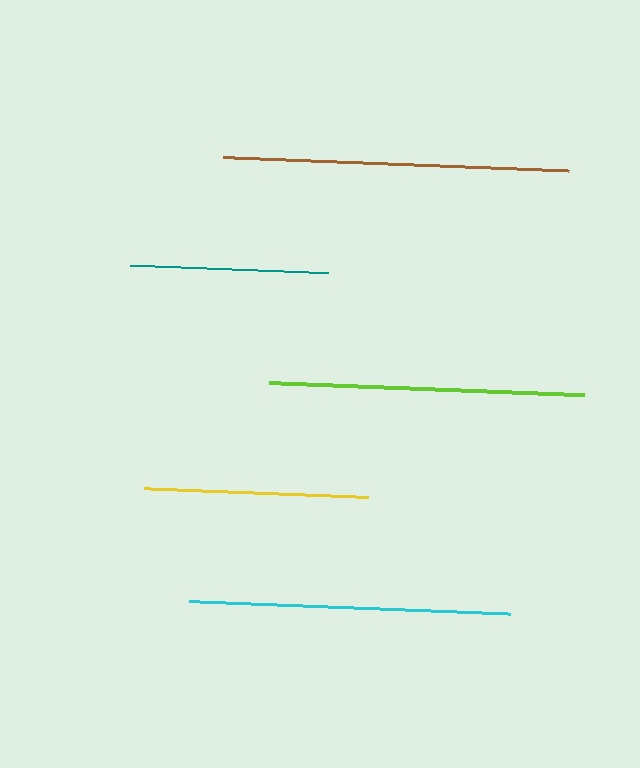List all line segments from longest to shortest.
From longest to shortest: brown, cyan, lime, yellow, teal.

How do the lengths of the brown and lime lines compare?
The brown and lime lines are approximately the same length.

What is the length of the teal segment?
The teal segment is approximately 198 pixels long.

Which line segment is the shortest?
The teal line is the shortest at approximately 198 pixels.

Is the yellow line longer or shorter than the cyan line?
The cyan line is longer than the yellow line.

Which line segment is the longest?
The brown line is the longest at approximately 346 pixels.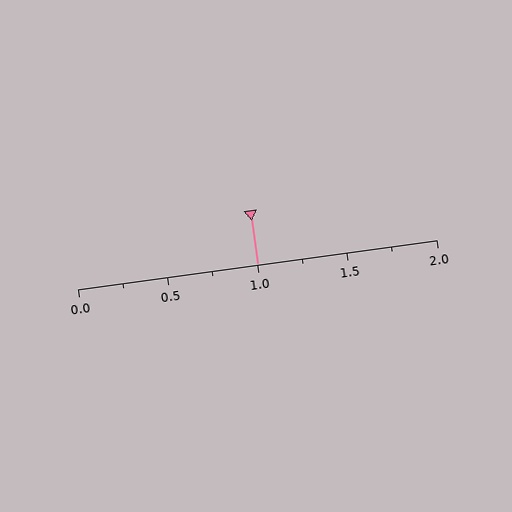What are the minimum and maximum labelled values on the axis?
The axis runs from 0.0 to 2.0.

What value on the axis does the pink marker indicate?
The marker indicates approximately 1.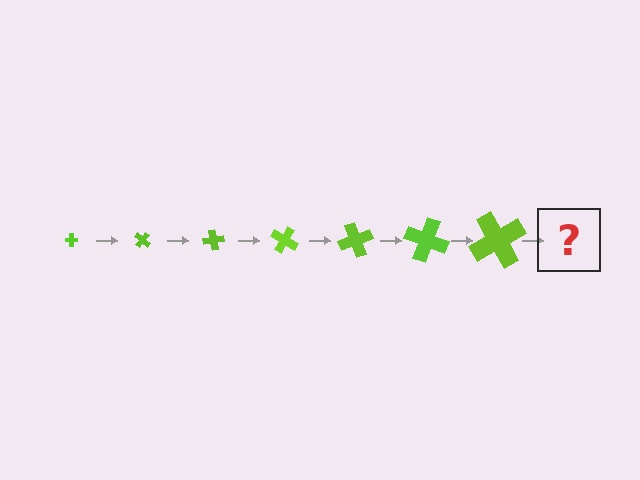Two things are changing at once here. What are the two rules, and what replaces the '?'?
The two rules are that the cross grows larger each step and it rotates 40 degrees each step. The '?' should be a cross, larger than the previous one and rotated 280 degrees from the start.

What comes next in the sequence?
The next element should be a cross, larger than the previous one and rotated 280 degrees from the start.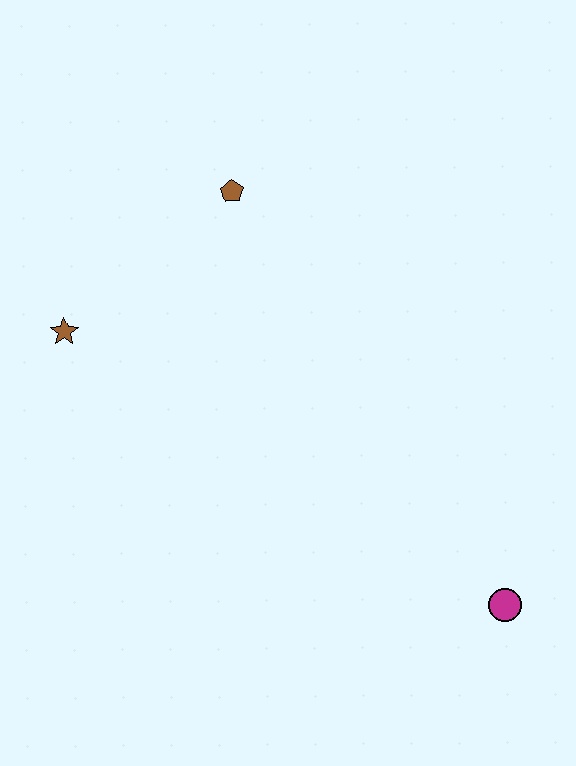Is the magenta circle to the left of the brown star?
No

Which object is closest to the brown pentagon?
The brown star is closest to the brown pentagon.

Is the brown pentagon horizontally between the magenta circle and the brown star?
Yes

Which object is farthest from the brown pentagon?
The magenta circle is farthest from the brown pentagon.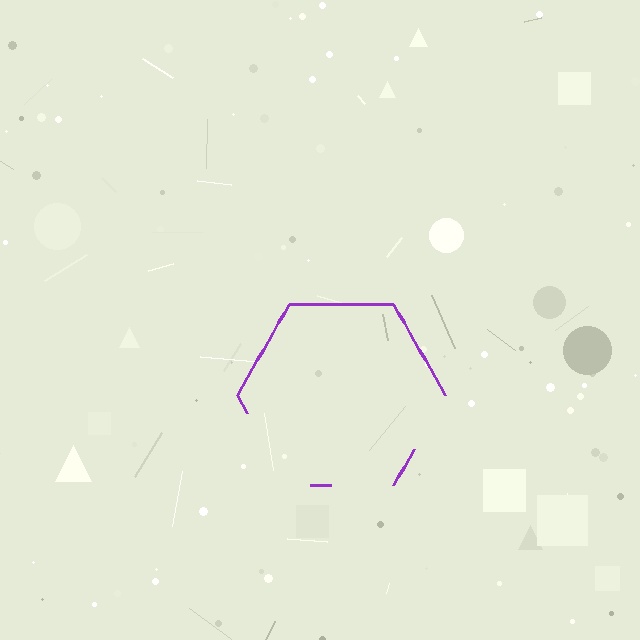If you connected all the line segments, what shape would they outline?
They would outline a hexagon.